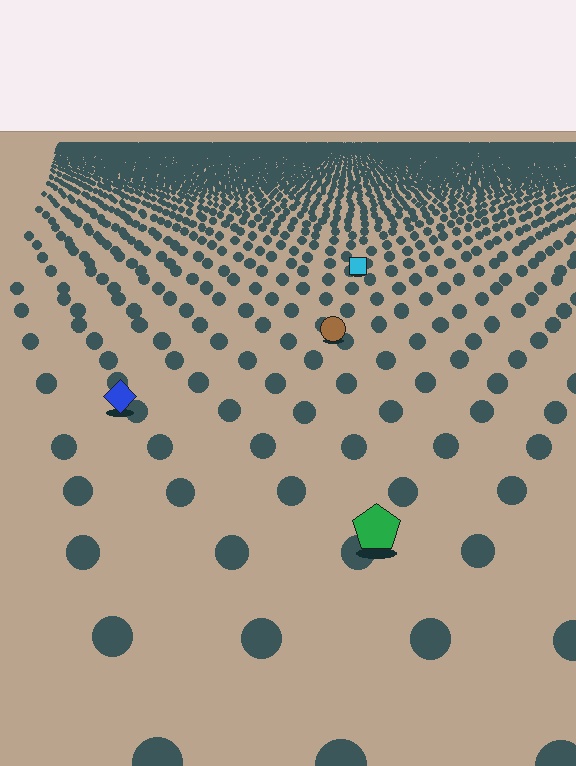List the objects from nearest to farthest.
From nearest to farthest: the green pentagon, the blue diamond, the brown circle, the cyan square.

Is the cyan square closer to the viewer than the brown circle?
No. The brown circle is closer — you can tell from the texture gradient: the ground texture is coarser near it.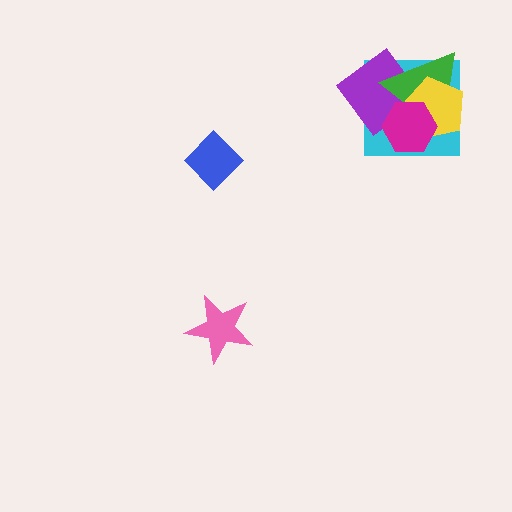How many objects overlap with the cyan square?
4 objects overlap with the cyan square.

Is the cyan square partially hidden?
Yes, it is partially covered by another shape.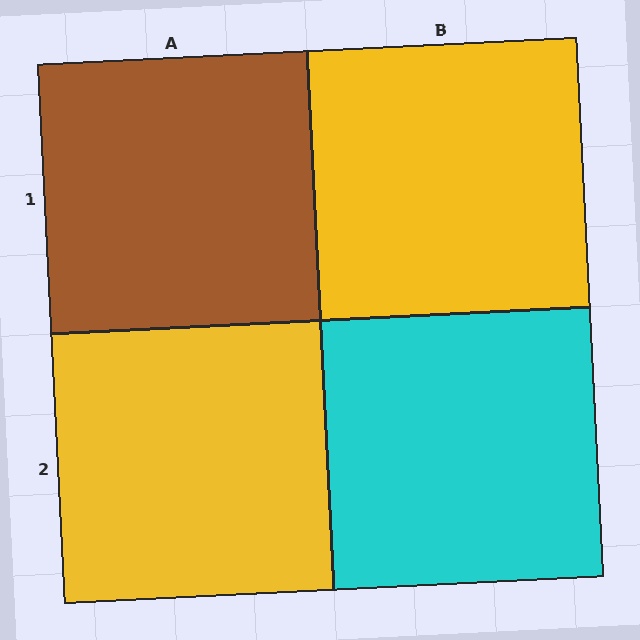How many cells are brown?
1 cell is brown.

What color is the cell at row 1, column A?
Brown.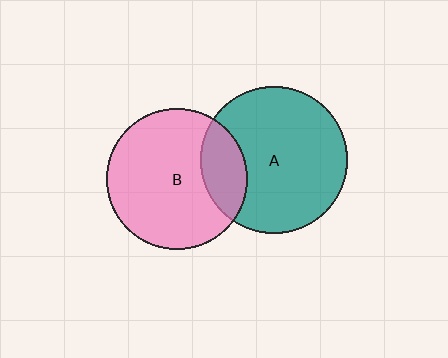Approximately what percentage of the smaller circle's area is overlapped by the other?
Approximately 20%.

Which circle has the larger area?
Circle A (teal).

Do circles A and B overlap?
Yes.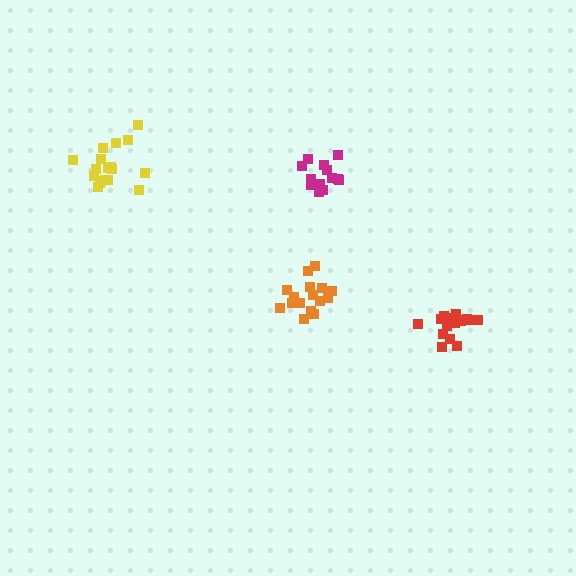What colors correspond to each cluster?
The clusters are colored: magenta, orange, yellow, red.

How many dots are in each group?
Group 1: 13 dots, Group 2: 16 dots, Group 3: 18 dots, Group 4: 17 dots (64 total).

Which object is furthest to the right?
The red cluster is rightmost.